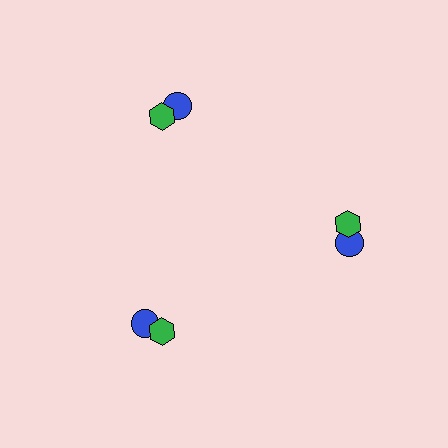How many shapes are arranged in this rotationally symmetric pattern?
There are 6 shapes, arranged in 3 groups of 2.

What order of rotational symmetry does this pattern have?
This pattern has 3-fold rotational symmetry.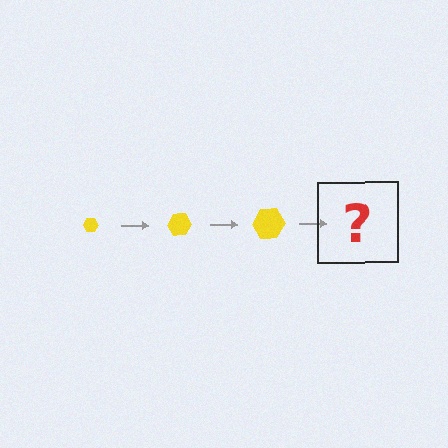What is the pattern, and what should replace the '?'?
The pattern is that the hexagon gets progressively larger each step. The '?' should be a yellow hexagon, larger than the previous one.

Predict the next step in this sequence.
The next step is a yellow hexagon, larger than the previous one.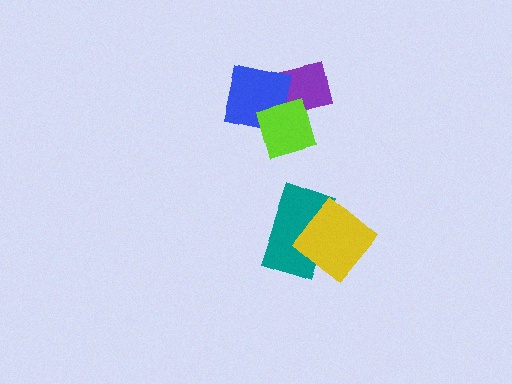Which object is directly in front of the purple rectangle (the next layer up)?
The blue square is directly in front of the purple rectangle.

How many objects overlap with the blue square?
2 objects overlap with the blue square.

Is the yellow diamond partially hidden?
No, no other shape covers it.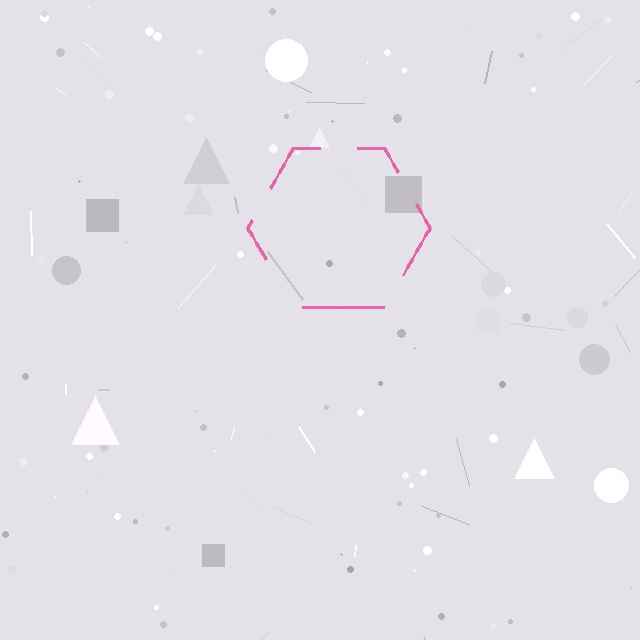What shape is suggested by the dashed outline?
The dashed outline suggests a hexagon.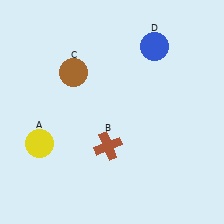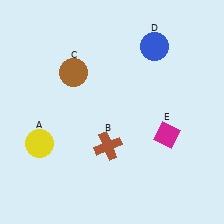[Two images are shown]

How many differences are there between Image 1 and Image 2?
There is 1 difference between the two images.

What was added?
A magenta diamond (E) was added in Image 2.